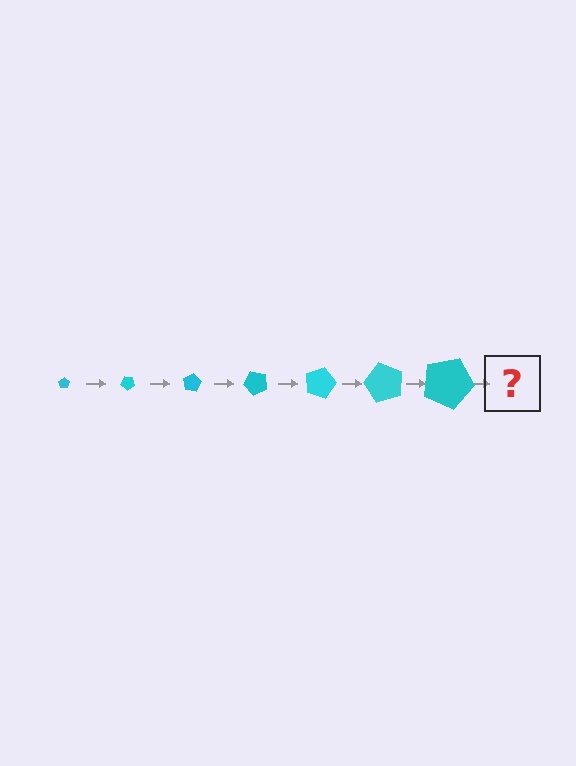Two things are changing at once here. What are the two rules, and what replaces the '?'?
The two rules are that the pentagon grows larger each step and it rotates 40 degrees each step. The '?' should be a pentagon, larger than the previous one and rotated 280 degrees from the start.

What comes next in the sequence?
The next element should be a pentagon, larger than the previous one and rotated 280 degrees from the start.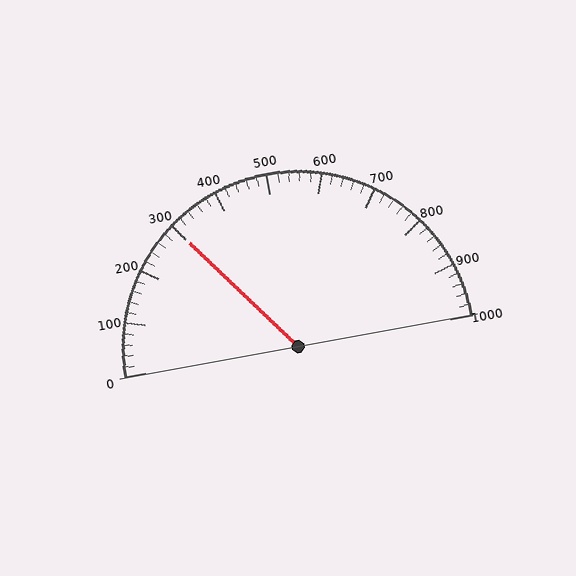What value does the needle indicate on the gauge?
The needle indicates approximately 300.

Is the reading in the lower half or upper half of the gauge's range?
The reading is in the lower half of the range (0 to 1000).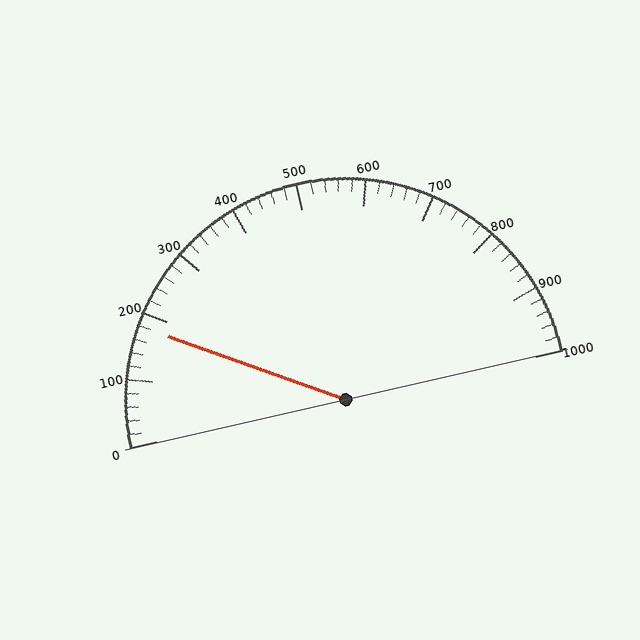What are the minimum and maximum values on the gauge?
The gauge ranges from 0 to 1000.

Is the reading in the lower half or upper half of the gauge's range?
The reading is in the lower half of the range (0 to 1000).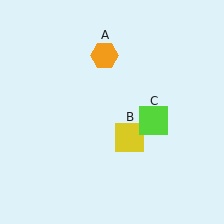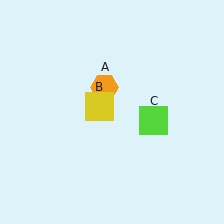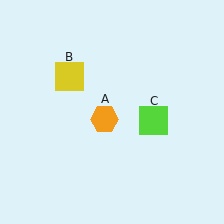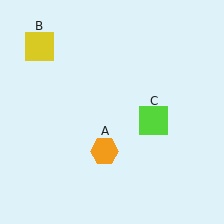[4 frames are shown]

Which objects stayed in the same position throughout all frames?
Lime square (object C) remained stationary.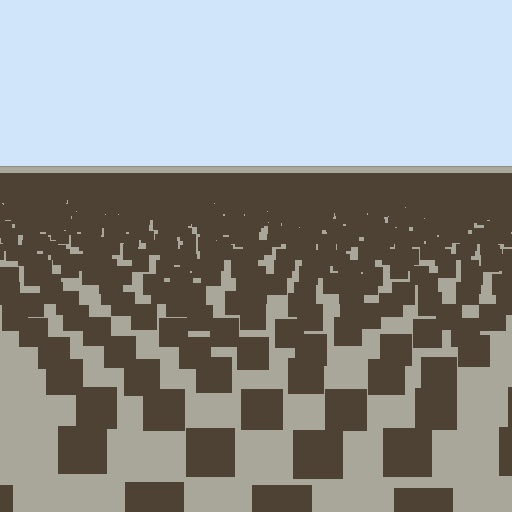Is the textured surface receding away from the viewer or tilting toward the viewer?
The surface is receding away from the viewer. Texture elements get smaller and denser toward the top.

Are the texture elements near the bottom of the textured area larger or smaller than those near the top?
Larger. Near the bottom, elements are closer to the viewer and appear at a bigger on-screen size.